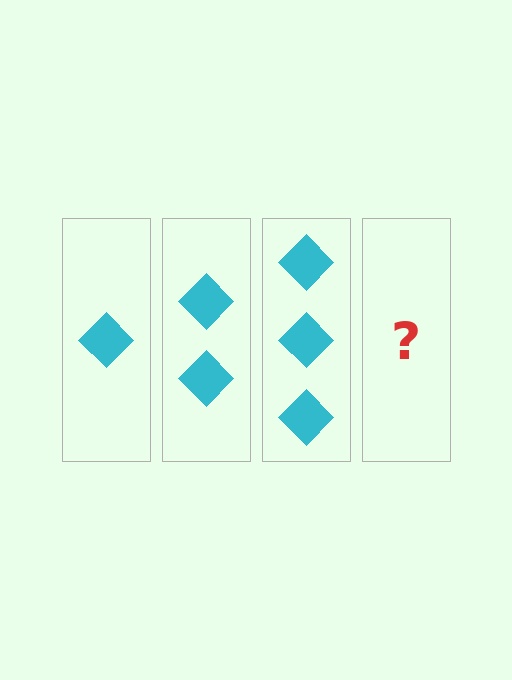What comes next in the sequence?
The next element should be 4 diamonds.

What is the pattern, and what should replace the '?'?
The pattern is that each step adds one more diamond. The '?' should be 4 diamonds.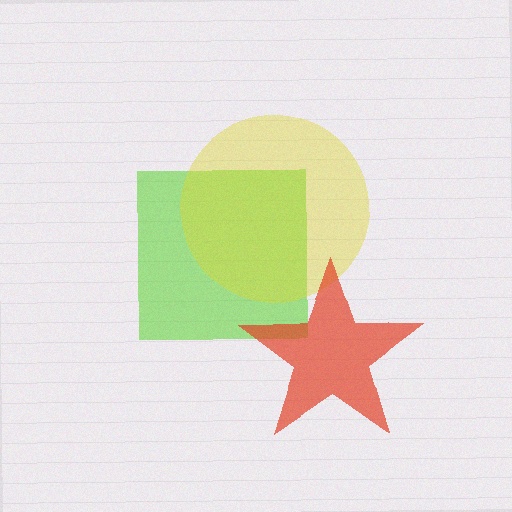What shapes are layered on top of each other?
The layered shapes are: a lime square, a yellow circle, a red star.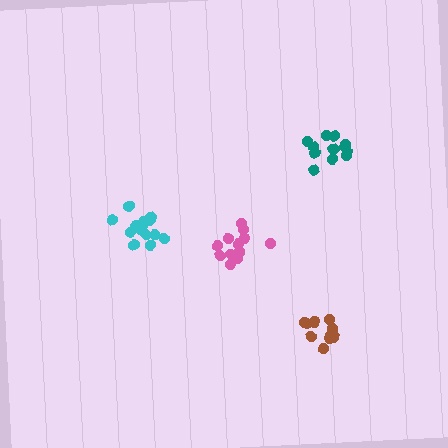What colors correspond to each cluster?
The clusters are colored: teal, cyan, brown, pink.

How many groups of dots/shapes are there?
There are 4 groups.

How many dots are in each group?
Group 1: 13 dots, Group 2: 14 dots, Group 3: 11 dots, Group 4: 12 dots (50 total).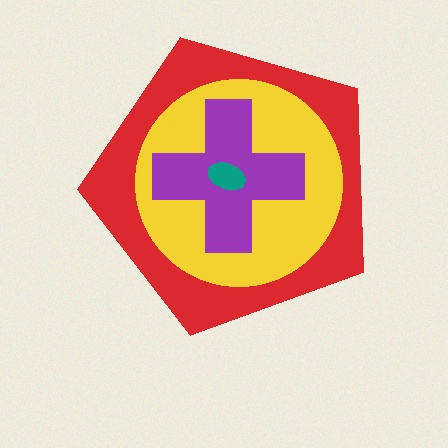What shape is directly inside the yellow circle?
The purple cross.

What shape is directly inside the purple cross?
The teal ellipse.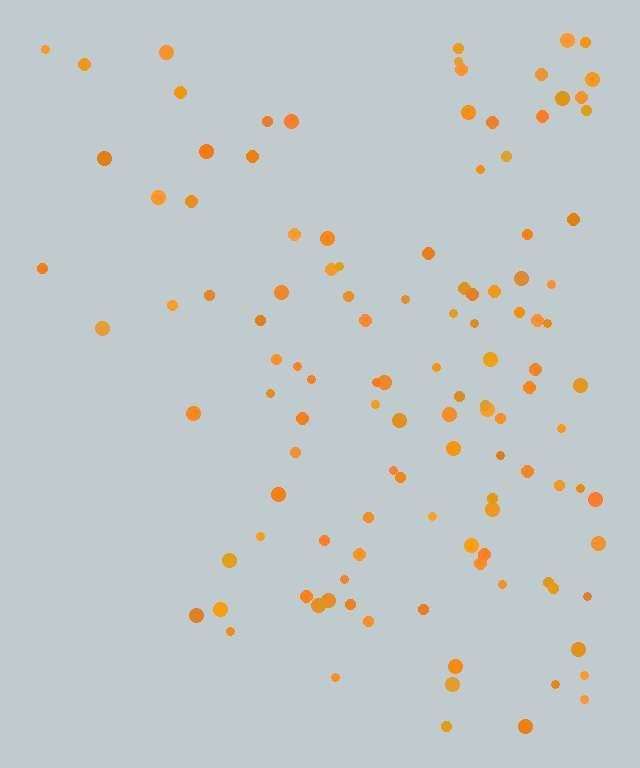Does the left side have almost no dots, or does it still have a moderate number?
Still a moderate number, just noticeably fewer than the right.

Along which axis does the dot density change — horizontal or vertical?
Horizontal.